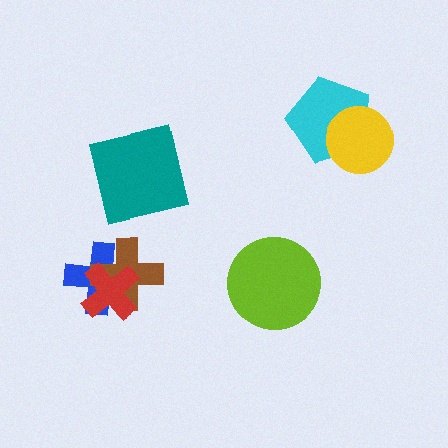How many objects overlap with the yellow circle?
1 object overlaps with the yellow circle.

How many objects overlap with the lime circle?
0 objects overlap with the lime circle.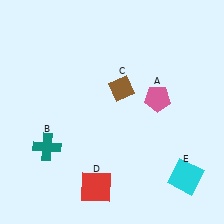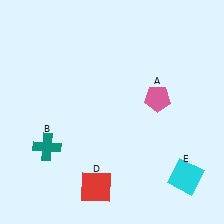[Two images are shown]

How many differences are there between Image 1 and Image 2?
There is 1 difference between the two images.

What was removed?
The brown diamond (C) was removed in Image 2.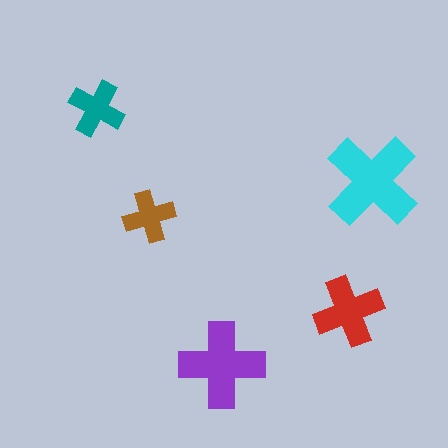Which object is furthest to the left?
The teal cross is leftmost.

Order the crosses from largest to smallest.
the cyan one, the purple one, the red one, the teal one, the brown one.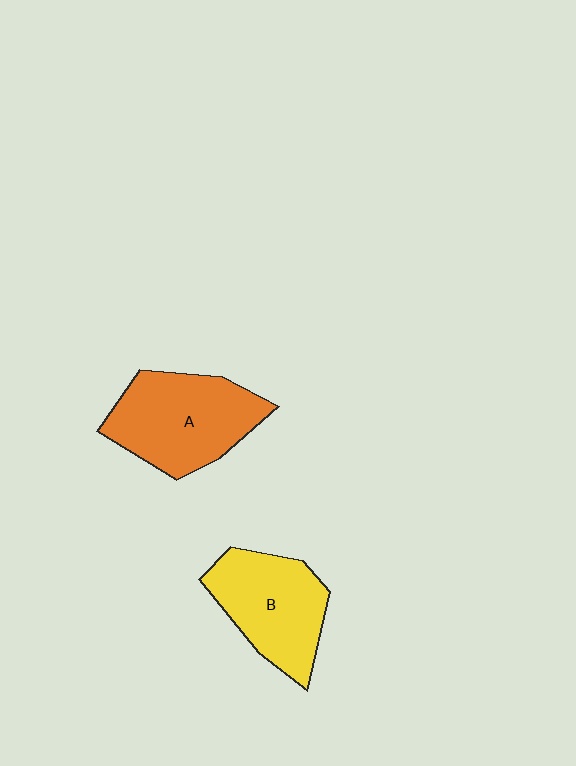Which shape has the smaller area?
Shape B (yellow).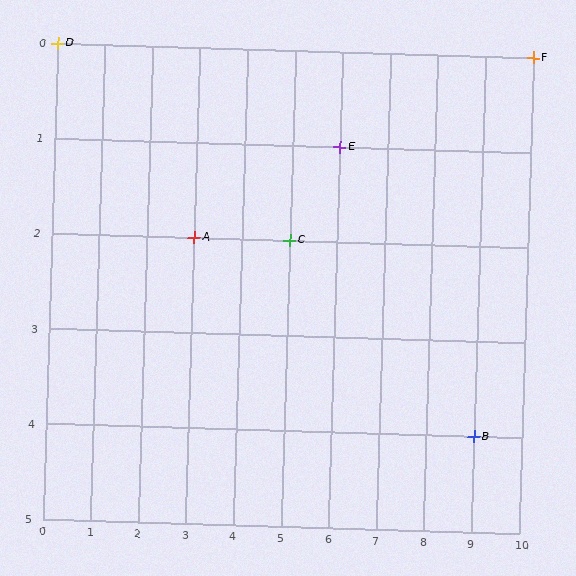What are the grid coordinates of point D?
Point D is at grid coordinates (0, 0).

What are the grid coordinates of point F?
Point F is at grid coordinates (10, 0).